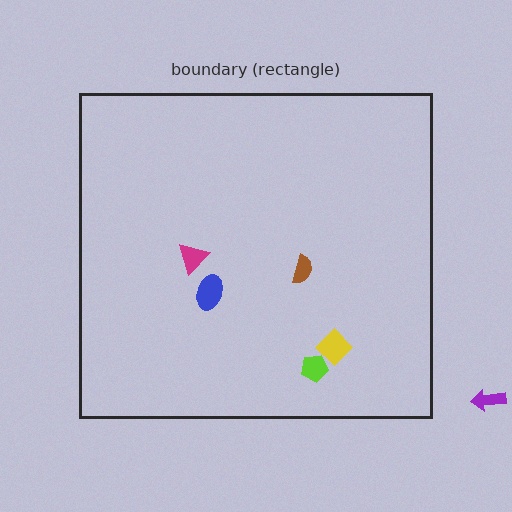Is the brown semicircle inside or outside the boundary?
Inside.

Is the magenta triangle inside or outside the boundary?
Inside.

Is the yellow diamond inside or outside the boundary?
Inside.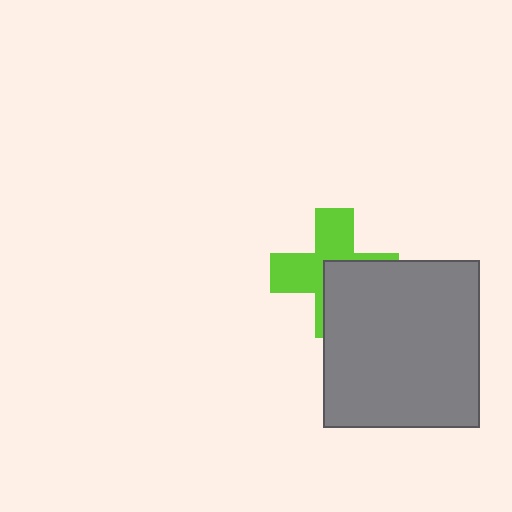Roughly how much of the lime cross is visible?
About half of it is visible (roughly 55%).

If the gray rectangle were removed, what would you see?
You would see the complete lime cross.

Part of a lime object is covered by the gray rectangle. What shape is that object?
It is a cross.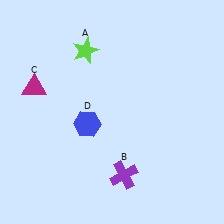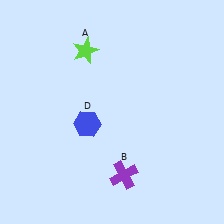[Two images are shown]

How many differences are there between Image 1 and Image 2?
There is 1 difference between the two images.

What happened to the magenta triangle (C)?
The magenta triangle (C) was removed in Image 2. It was in the top-left area of Image 1.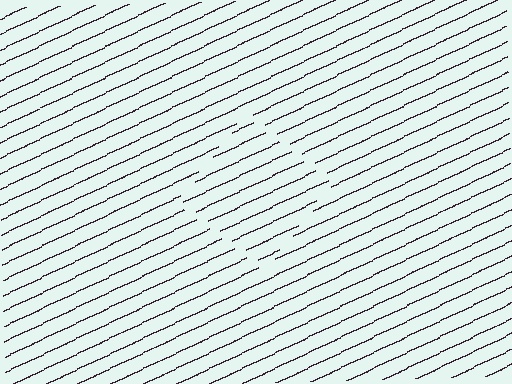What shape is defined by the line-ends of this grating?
An illusory square. The interior of the shape contains the same grating, shifted by half a period — the contour is defined by the phase discontinuity where line-ends from the inner and outer gratings abut.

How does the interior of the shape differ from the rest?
The interior of the shape contains the same grating, shifted by half a period — the contour is defined by the phase discontinuity where line-ends from the inner and outer gratings abut.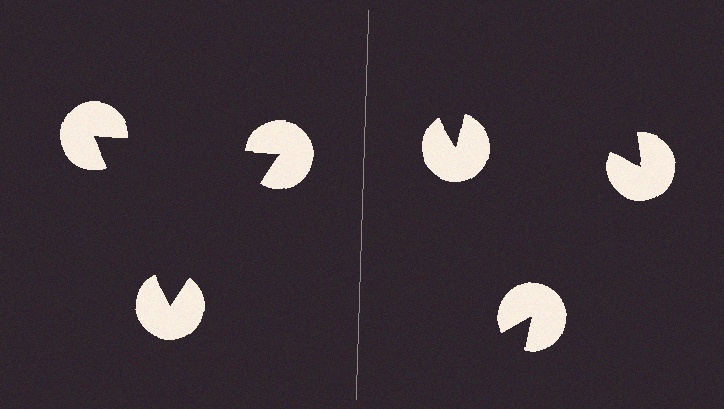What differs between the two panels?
The pac-man discs are positioned identically on both sides; only the wedge orientations differ. On the left they align to a triangle; on the right they are misaligned.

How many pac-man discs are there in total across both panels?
6 — 3 on each side.